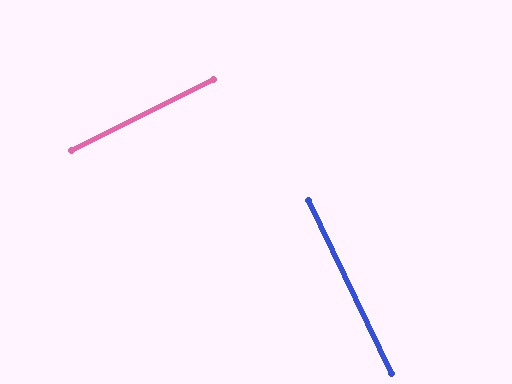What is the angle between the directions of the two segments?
Approximately 89 degrees.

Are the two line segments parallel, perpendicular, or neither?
Perpendicular — they meet at approximately 89°.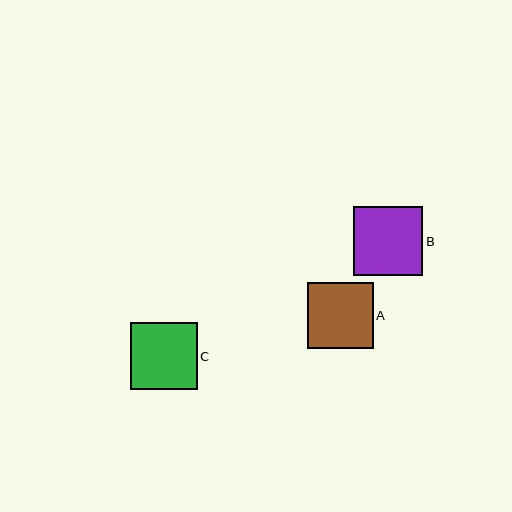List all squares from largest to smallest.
From largest to smallest: B, C, A.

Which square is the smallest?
Square A is the smallest with a size of approximately 66 pixels.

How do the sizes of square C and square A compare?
Square C and square A are approximately the same size.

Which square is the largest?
Square B is the largest with a size of approximately 69 pixels.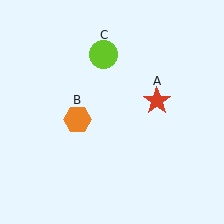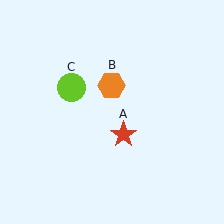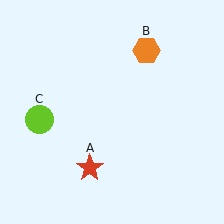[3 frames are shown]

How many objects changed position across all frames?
3 objects changed position: red star (object A), orange hexagon (object B), lime circle (object C).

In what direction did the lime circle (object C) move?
The lime circle (object C) moved down and to the left.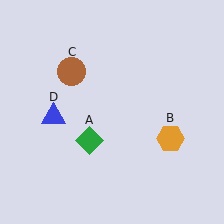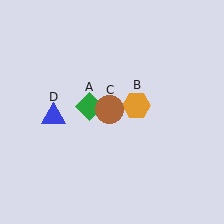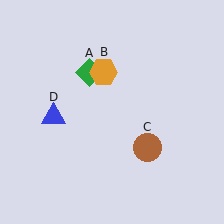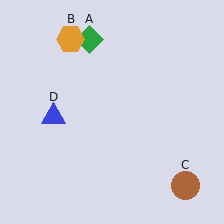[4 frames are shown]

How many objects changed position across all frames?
3 objects changed position: green diamond (object A), orange hexagon (object B), brown circle (object C).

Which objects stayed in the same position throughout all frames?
Blue triangle (object D) remained stationary.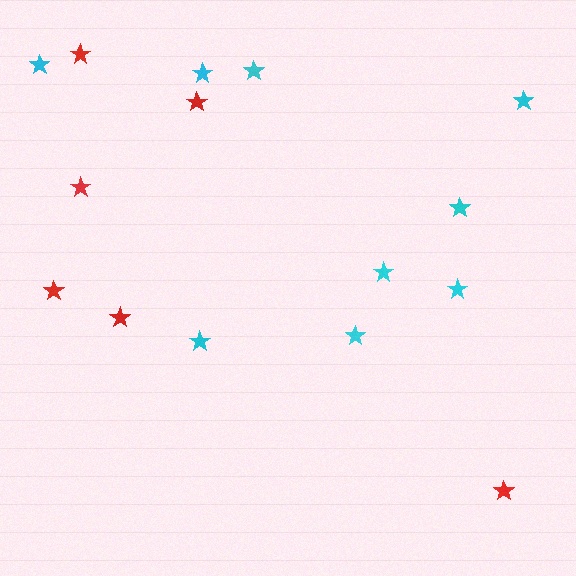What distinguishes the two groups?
There are 2 groups: one group of red stars (6) and one group of cyan stars (9).